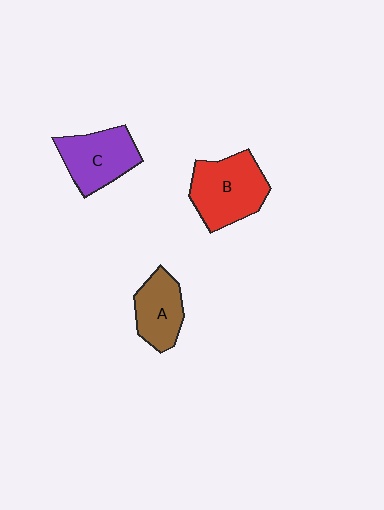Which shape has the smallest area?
Shape A (brown).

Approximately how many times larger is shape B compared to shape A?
Approximately 1.4 times.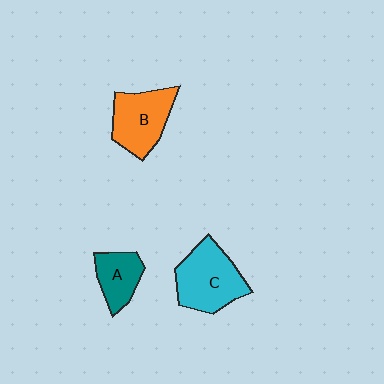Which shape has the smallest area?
Shape A (teal).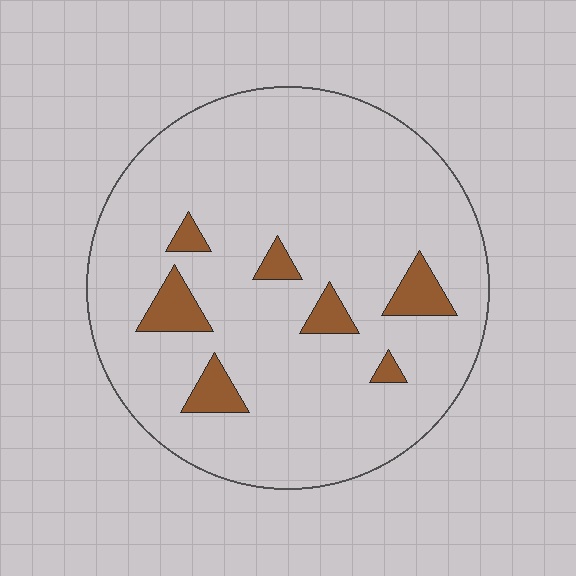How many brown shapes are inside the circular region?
7.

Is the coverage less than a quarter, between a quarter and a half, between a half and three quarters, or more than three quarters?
Less than a quarter.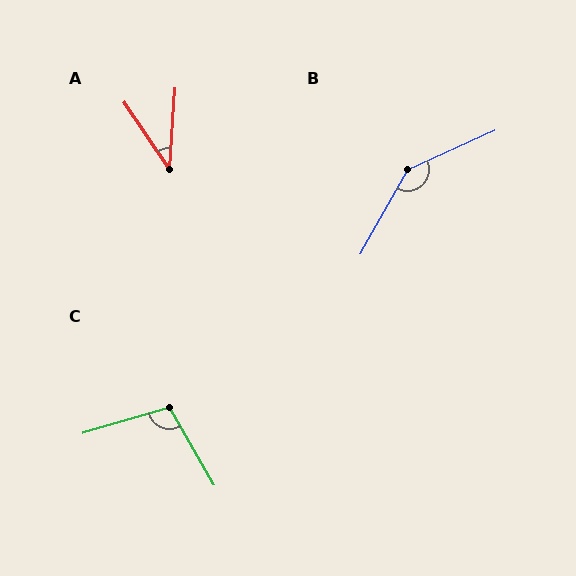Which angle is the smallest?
A, at approximately 38 degrees.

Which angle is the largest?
B, at approximately 144 degrees.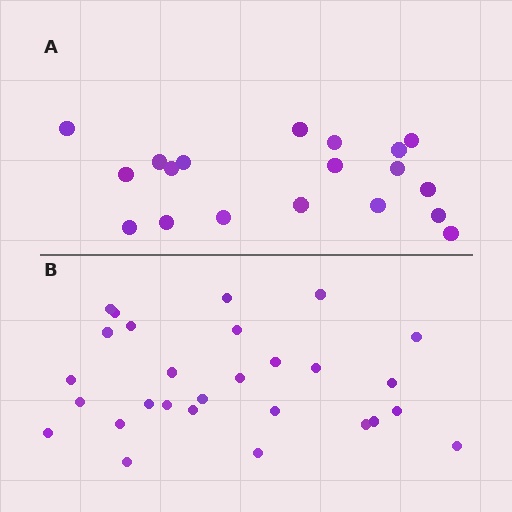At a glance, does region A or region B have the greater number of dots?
Region B (the bottom region) has more dots.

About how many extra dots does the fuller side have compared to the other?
Region B has roughly 8 or so more dots than region A.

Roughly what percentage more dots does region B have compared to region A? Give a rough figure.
About 45% more.